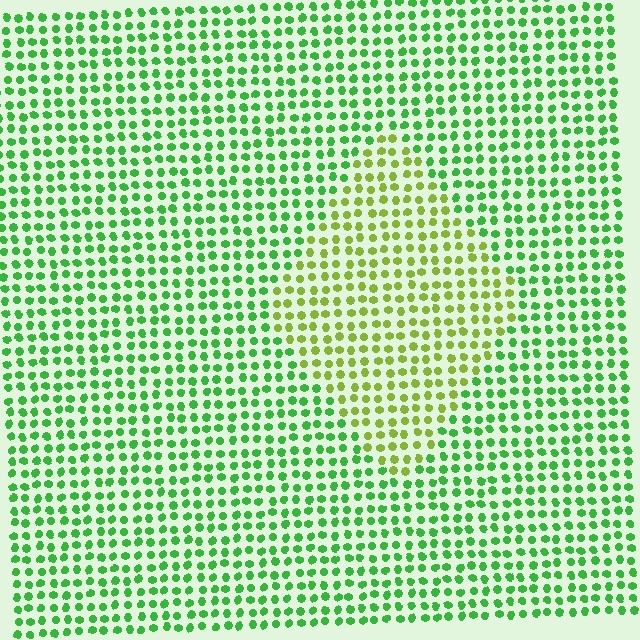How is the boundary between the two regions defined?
The boundary is defined purely by a slight shift in hue (about 39 degrees). Spacing, size, and orientation are identical on both sides.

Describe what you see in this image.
The image is filled with small green elements in a uniform arrangement. A diamond-shaped region is visible where the elements are tinted to a slightly different hue, forming a subtle color boundary.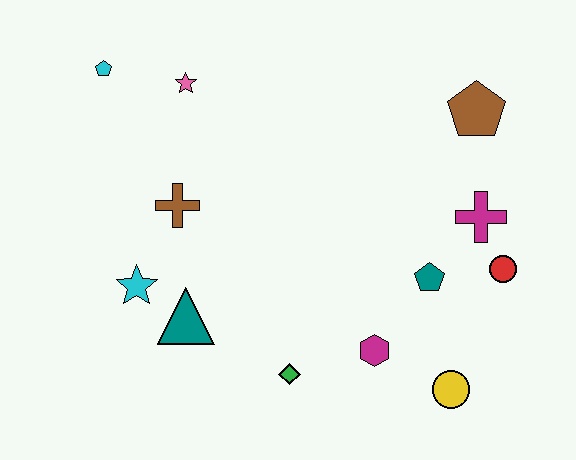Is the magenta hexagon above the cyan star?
No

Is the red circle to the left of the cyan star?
No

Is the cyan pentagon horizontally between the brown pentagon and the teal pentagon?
No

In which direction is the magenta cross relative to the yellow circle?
The magenta cross is above the yellow circle.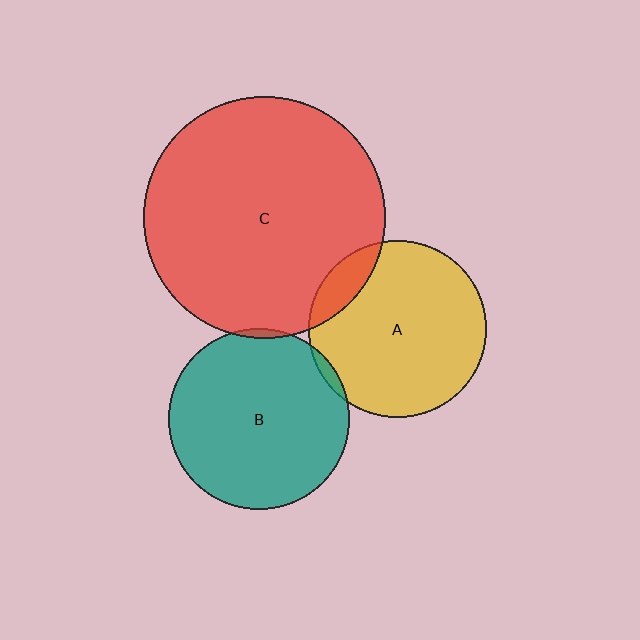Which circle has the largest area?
Circle C (red).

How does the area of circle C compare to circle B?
Approximately 1.8 times.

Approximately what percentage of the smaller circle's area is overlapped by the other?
Approximately 5%.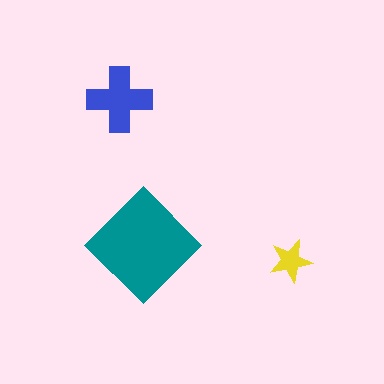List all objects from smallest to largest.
The yellow star, the blue cross, the teal diamond.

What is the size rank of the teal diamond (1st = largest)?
1st.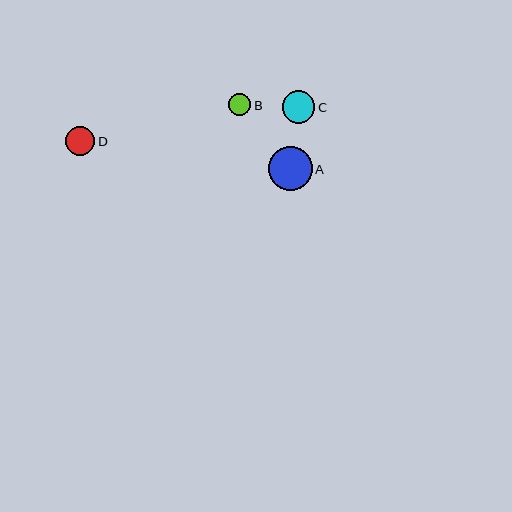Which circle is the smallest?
Circle B is the smallest with a size of approximately 22 pixels.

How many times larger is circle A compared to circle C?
Circle A is approximately 1.3 times the size of circle C.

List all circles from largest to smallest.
From largest to smallest: A, C, D, B.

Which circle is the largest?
Circle A is the largest with a size of approximately 44 pixels.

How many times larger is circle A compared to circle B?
Circle A is approximately 2.0 times the size of circle B.